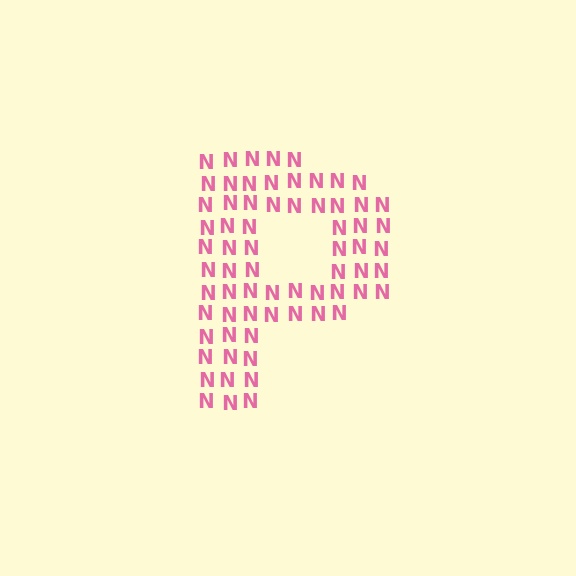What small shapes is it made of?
It is made of small letter N's.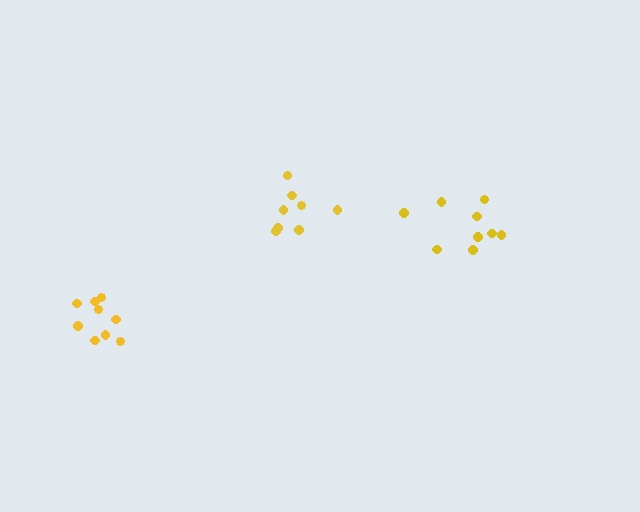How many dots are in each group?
Group 1: 9 dots, Group 2: 9 dots, Group 3: 8 dots (26 total).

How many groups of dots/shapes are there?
There are 3 groups.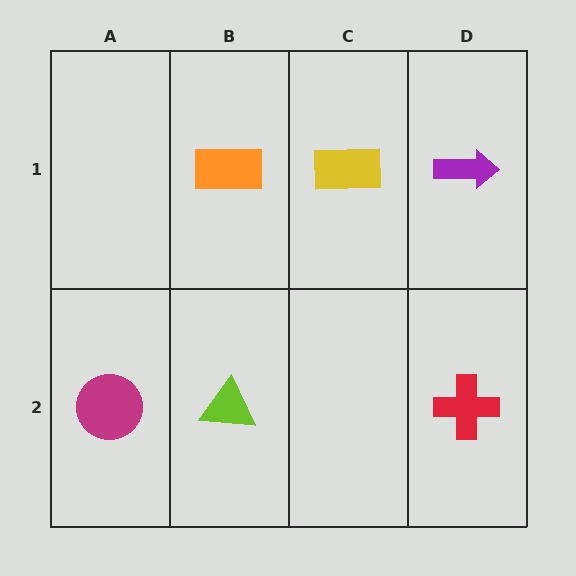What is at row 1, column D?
A purple arrow.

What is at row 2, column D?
A red cross.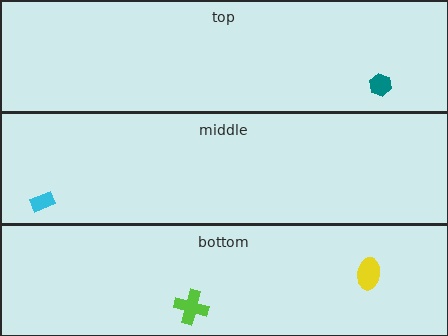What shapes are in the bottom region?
The lime cross, the yellow ellipse.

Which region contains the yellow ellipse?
The bottom region.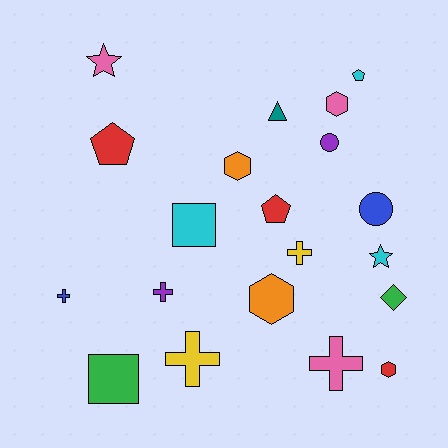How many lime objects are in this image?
There are no lime objects.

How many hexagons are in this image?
There are 4 hexagons.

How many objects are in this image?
There are 20 objects.